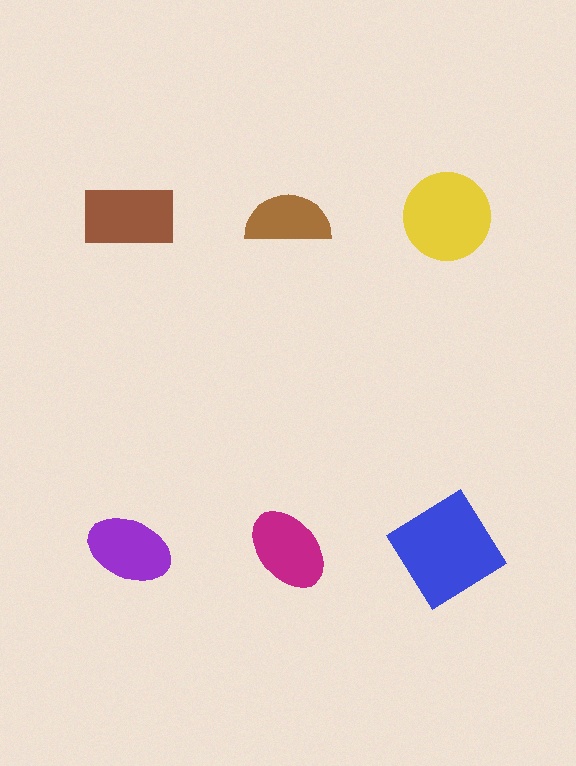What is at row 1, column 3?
A yellow circle.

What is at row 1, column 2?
A brown semicircle.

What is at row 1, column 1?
A brown rectangle.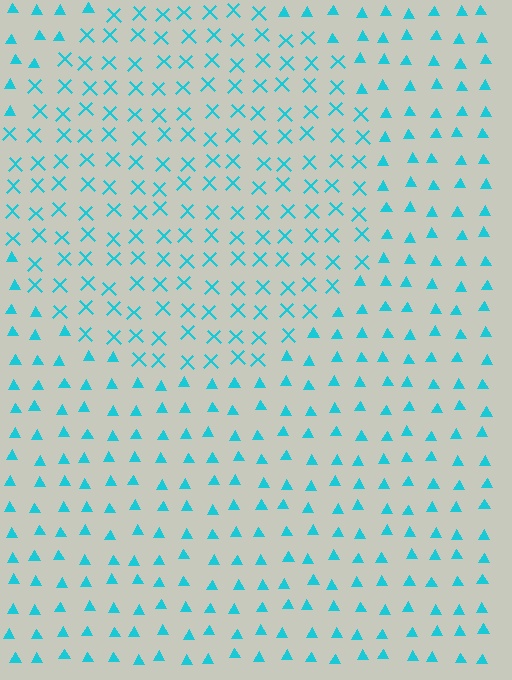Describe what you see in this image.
The image is filled with small cyan elements arranged in a uniform grid. A circle-shaped region contains X marks, while the surrounding area contains triangles. The boundary is defined purely by the change in element shape.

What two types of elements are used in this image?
The image uses X marks inside the circle region and triangles outside it.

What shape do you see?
I see a circle.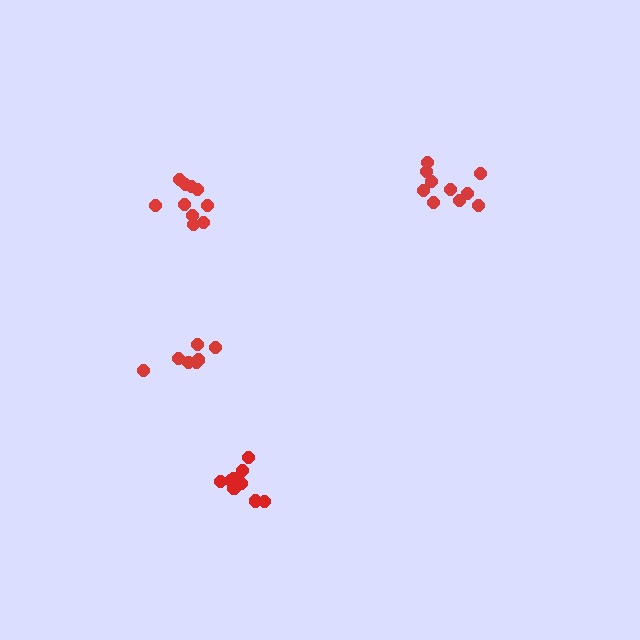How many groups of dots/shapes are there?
There are 4 groups.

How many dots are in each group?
Group 1: 7 dots, Group 2: 10 dots, Group 3: 10 dots, Group 4: 10 dots (37 total).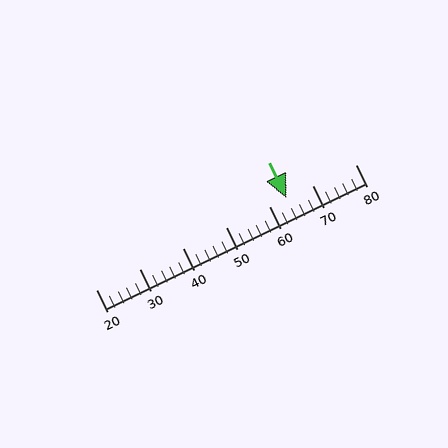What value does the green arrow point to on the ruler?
The green arrow points to approximately 64.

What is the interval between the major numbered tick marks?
The major tick marks are spaced 10 units apart.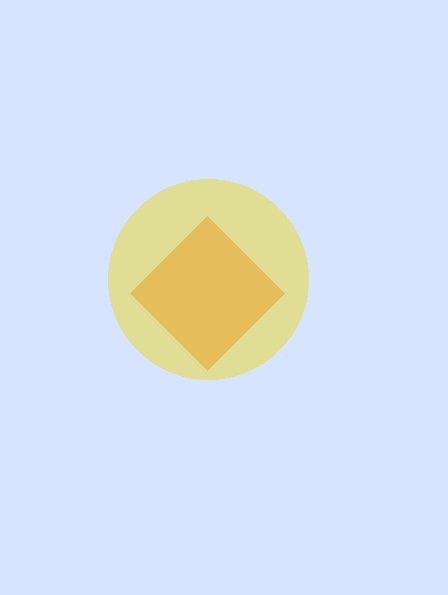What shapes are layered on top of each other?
The layered shapes are: a yellow circle, an orange diamond.